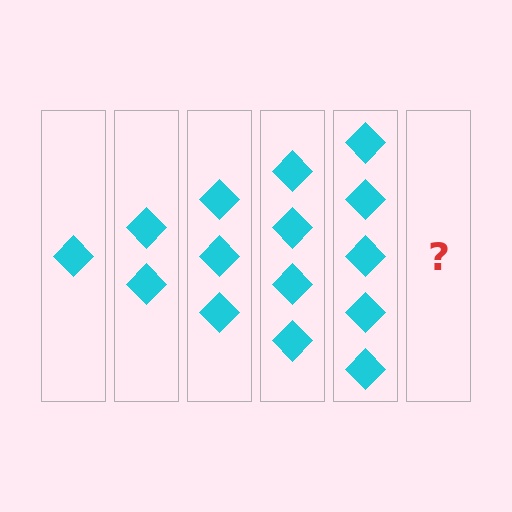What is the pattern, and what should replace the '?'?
The pattern is that each step adds one more diamond. The '?' should be 6 diamonds.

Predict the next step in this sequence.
The next step is 6 diamonds.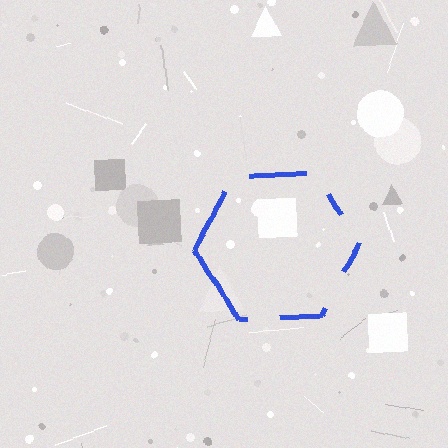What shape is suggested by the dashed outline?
The dashed outline suggests a hexagon.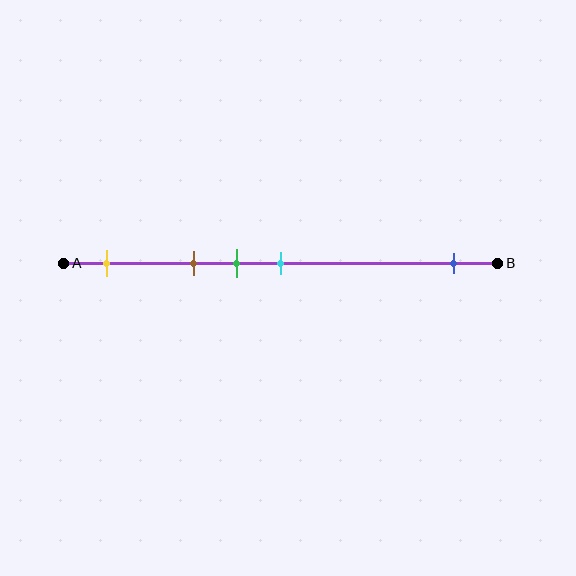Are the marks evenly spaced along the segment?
No, the marks are not evenly spaced.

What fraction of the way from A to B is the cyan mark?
The cyan mark is approximately 50% (0.5) of the way from A to B.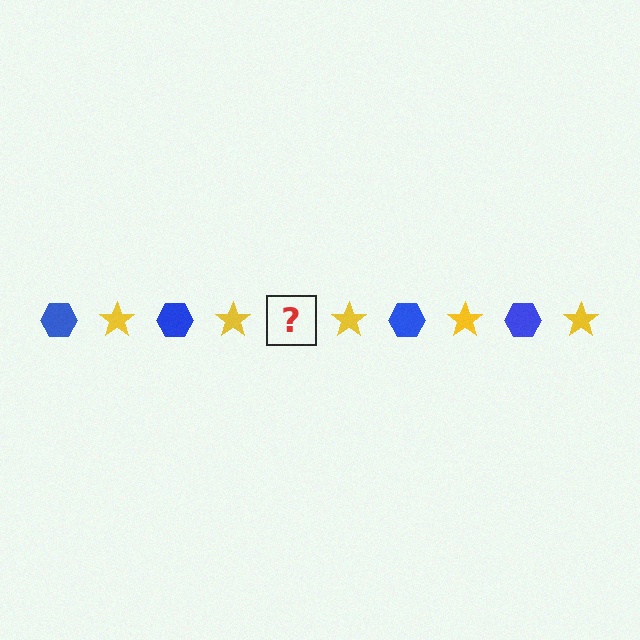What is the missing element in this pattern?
The missing element is a blue hexagon.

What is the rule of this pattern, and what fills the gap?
The rule is that the pattern alternates between blue hexagon and yellow star. The gap should be filled with a blue hexagon.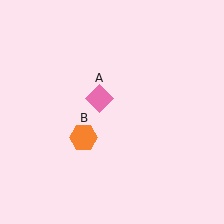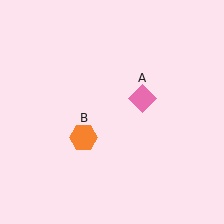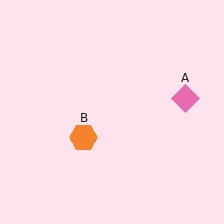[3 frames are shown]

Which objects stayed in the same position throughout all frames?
Orange hexagon (object B) remained stationary.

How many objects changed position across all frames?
1 object changed position: pink diamond (object A).